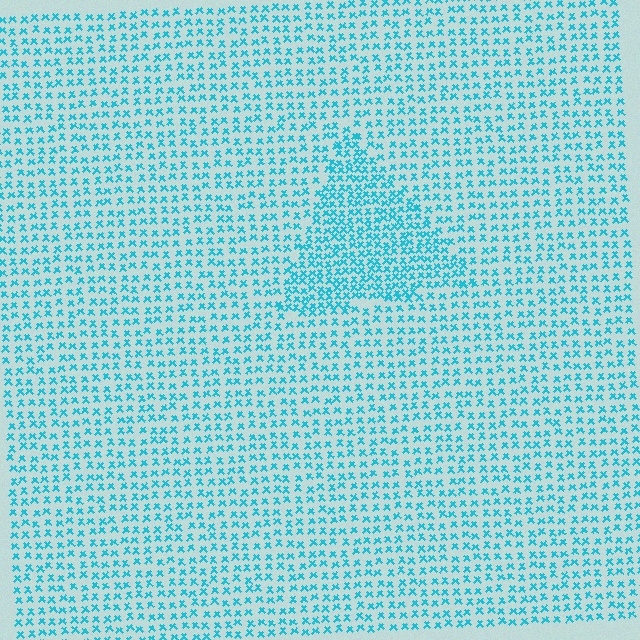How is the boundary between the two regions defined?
The boundary is defined by a change in element density (approximately 1.7x ratio). All elements are the same color, size, and shape.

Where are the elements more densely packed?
The elements are more densely packed inside the triangle boundary.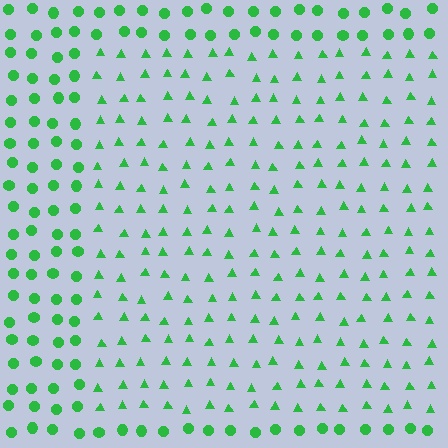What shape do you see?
I see a rectangle.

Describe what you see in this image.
The image is filled with small green elements arranged in a uniform grid. A rectangle-shaped region contains triangles, while the surrounding area contains circles. The boundary is defined purely by the change in element shape.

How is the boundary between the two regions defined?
The boundary is defined by a change in element shape: triangles inside vs. circles outside. All elements share the same color and spacing.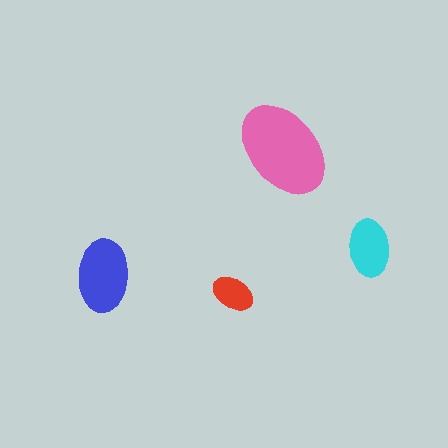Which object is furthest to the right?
The cyan ellipse is rightmost.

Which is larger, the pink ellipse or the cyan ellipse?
The pink one.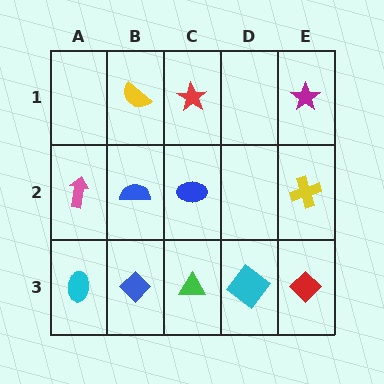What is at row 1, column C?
A red star.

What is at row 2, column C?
A blue ellipse.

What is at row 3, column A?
A cyan ellipse.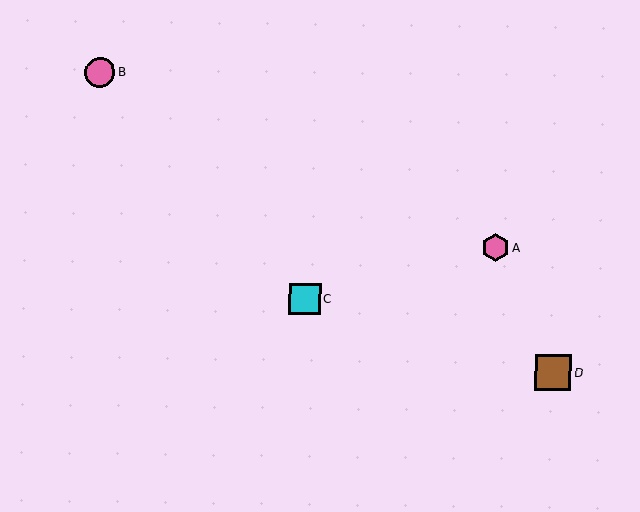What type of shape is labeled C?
Shape C is a cyan square.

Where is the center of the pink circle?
The center of the pink circle is at (100, 72).